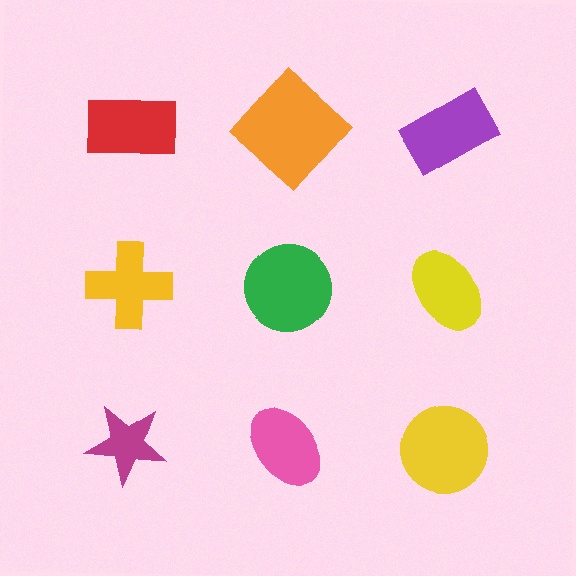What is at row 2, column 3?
A yellow ellipse.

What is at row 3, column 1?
A magenta star.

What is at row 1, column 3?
A purple rectangle.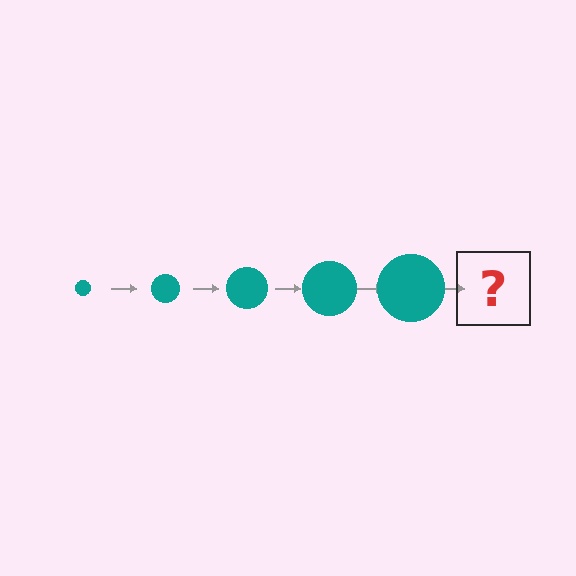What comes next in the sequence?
The next element should be a teal circle, larger than the previous one.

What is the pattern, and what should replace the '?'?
The pattern is that the circle gets progressively larger each step. The '?' should be a teal circle, larger than the previous one.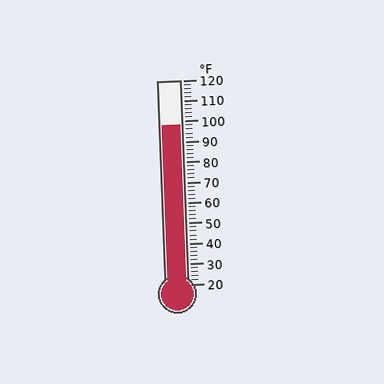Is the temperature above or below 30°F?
The temperature is above 30°F.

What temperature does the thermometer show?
The thermometer shows approximately 98°F.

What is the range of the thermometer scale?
The thermometer scale ranges from 20°F to 120°F.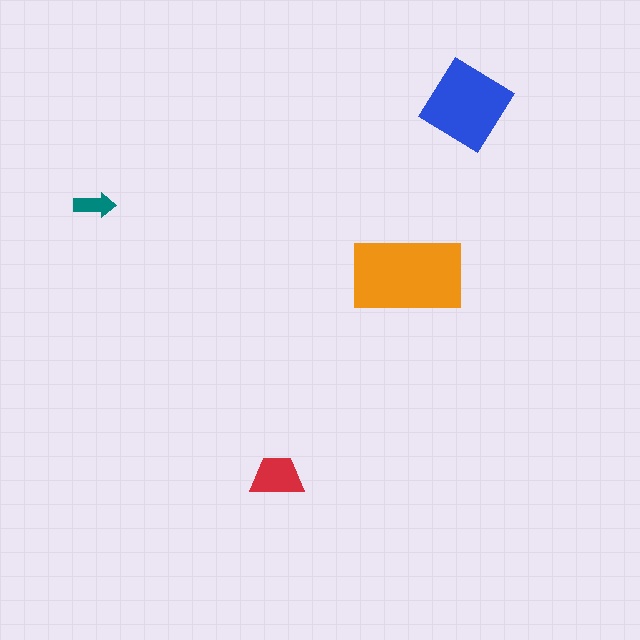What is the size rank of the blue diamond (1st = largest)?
2nd.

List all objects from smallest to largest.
The teal arrow, the red trapezoid, the blue diamond, the orange rectangle.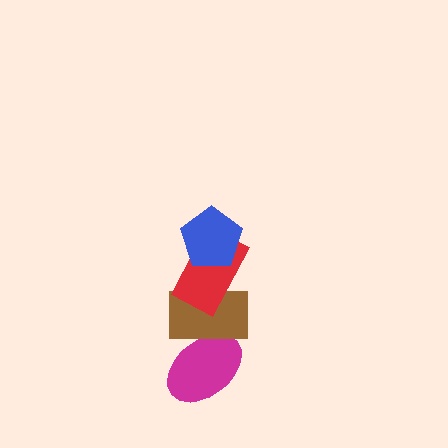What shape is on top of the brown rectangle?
The red rectangle is on top of the brown rectangle.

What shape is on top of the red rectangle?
The blue pentagon is on top of the red rectangle.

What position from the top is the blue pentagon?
The blue pentagon is 1st from the top.